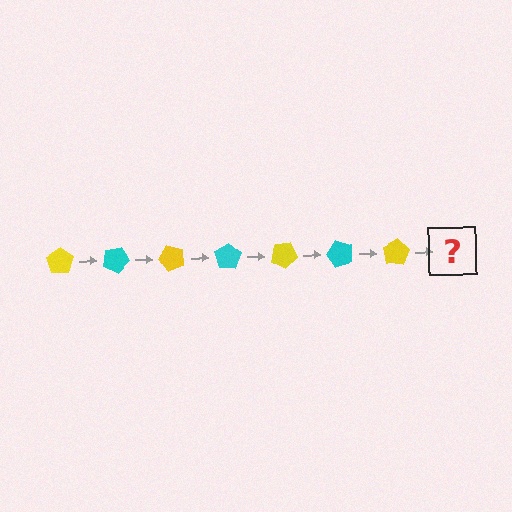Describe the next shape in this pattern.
It should be a cyan pentagon, rotated 175 degrees from the start.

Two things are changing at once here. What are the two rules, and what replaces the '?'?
The two rules are that it rotates 25 degrees each step and the color cycles through yellow and cyan. The '?' should be a cyan pentagon, rotated 175 degrees from the start.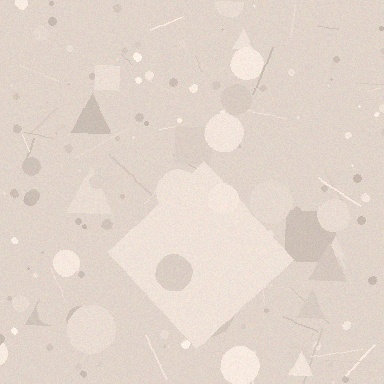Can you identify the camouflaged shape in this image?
The camouflaged shape is a diamond.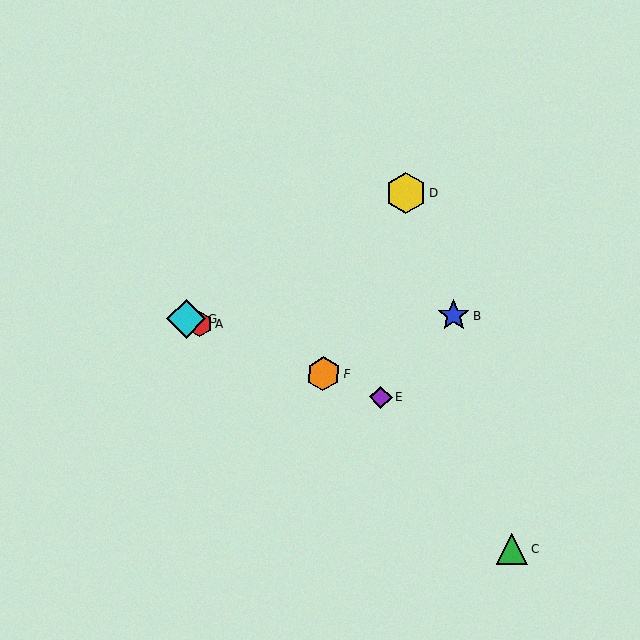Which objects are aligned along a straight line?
Objects A, E, F, G are aligned along a straight line.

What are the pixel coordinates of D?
Object D is at (406, 193).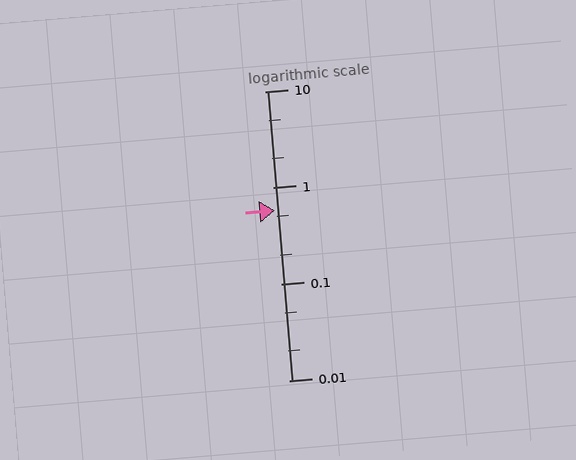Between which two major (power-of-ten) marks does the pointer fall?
The pointer is between 0.1 and 1.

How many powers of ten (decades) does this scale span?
The scale spans 3 decades, from 0.01 to 10.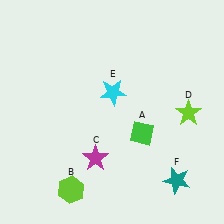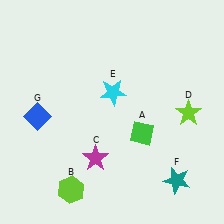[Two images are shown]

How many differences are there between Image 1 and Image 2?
There is 1 difference between the two images.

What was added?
A blue diamond (G) was added in Image 2.